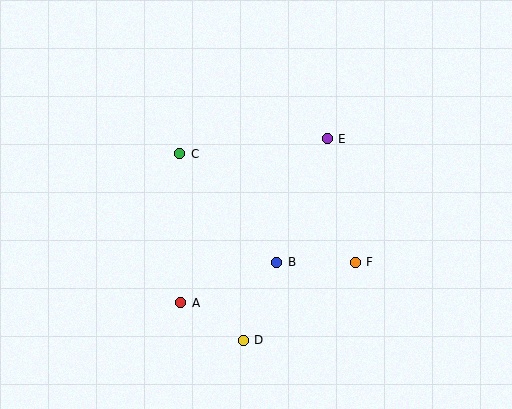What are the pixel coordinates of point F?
Point F is at (355, 262).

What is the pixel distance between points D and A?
The distance between D and A is 73 pixels.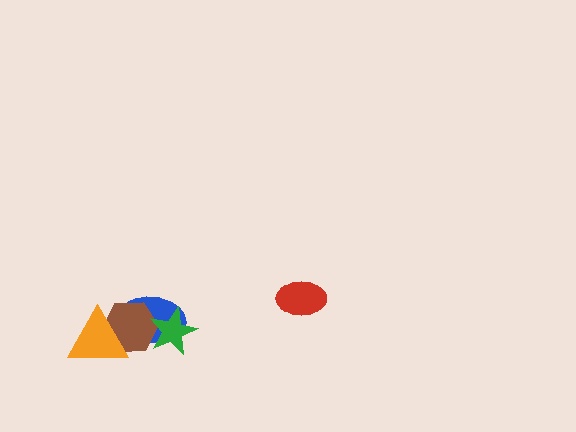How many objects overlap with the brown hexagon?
3 objects overlap with the brown hexagon.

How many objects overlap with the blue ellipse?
3 objects overlap with the blue ellipse.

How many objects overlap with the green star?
2 objects overlap with the green star.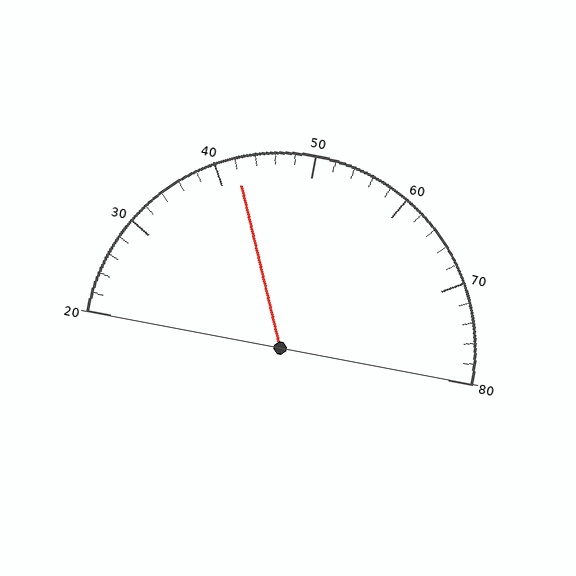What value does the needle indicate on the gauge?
The needle indicates approximately 42.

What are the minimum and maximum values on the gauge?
The gauge ranges from 20 to 80.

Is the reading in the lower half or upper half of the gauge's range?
The reading is in the lower half of the range (20 to 80).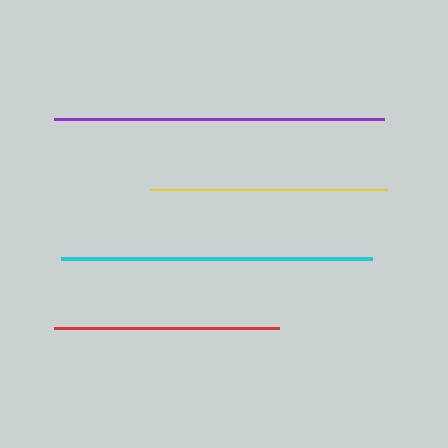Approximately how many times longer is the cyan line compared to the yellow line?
The cyan line is approximately 1.3 times the length of the yellow line.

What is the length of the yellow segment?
The yellow segment is approximately 237 pixels long.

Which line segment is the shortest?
The red line is the shortest at approximately 225 pixels.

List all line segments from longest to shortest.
From longest to shortest: purple, cyan, yellow, red.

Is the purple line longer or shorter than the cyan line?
The purple line is longer than the cyan line.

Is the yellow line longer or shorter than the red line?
The yellow line is longer than the red line.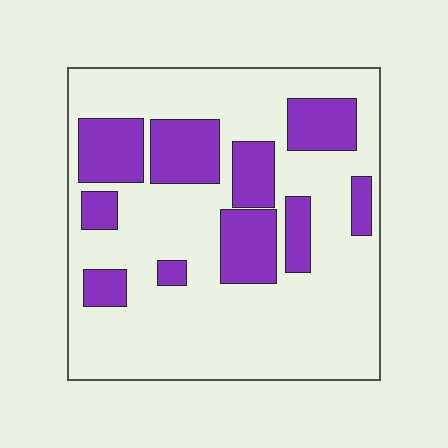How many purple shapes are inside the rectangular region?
10.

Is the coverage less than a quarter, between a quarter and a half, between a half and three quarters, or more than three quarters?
Between a quarter and a half.